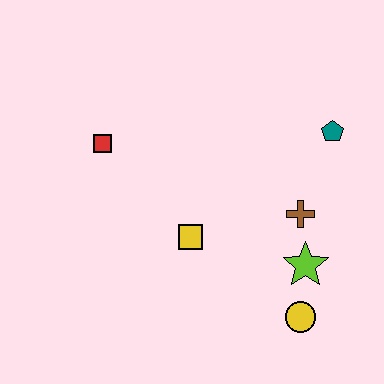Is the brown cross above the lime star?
Yes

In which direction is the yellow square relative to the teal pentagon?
The yellow square is to the left of the teal pentagon.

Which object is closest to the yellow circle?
The lime star is closest to the yellow circle.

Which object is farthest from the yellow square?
The teal pentagon is farthest from the yellow square.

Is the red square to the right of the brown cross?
No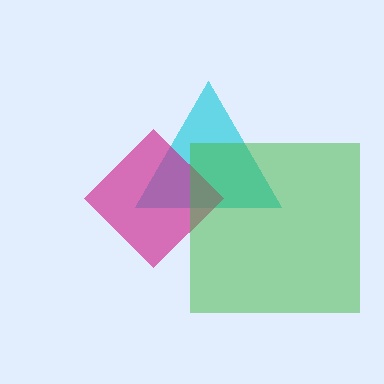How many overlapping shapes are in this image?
There are 3 overlapping shapes in the image.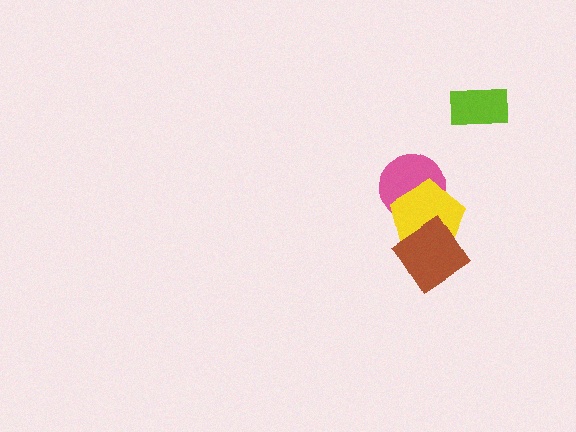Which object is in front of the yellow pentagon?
The brown diamond is in front of the yellow pentagon.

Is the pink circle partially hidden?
Yes, it is partially covered by another shape.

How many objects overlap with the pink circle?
1 object overlaps with the pink circle.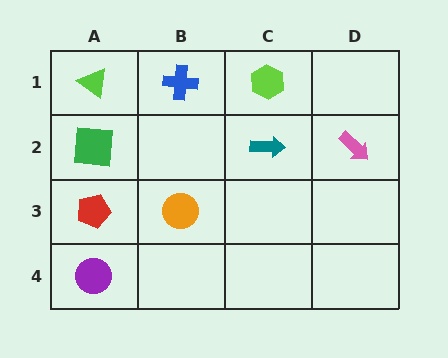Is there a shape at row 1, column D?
No, that cell is empty.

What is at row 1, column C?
A lime hexagon.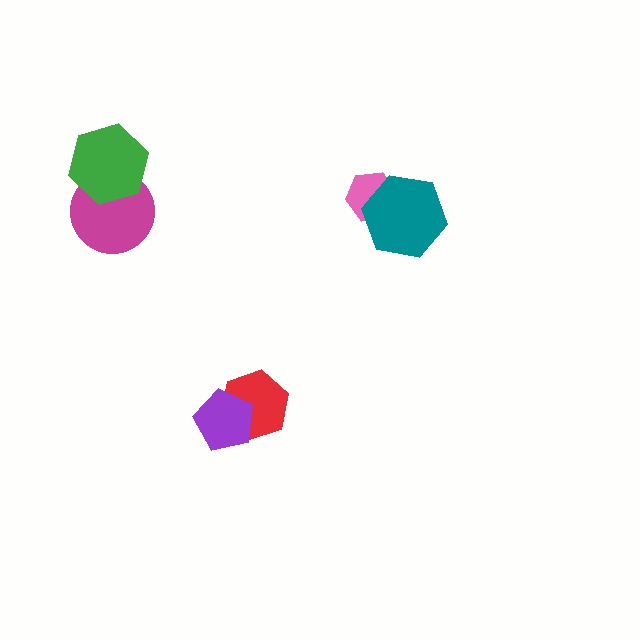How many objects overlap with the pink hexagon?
1 object overlaps with the pink hexagon.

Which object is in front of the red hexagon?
The purple pentagon is in front of the red hexagon.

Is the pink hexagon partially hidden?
Yes, it is partially covered by another shape.